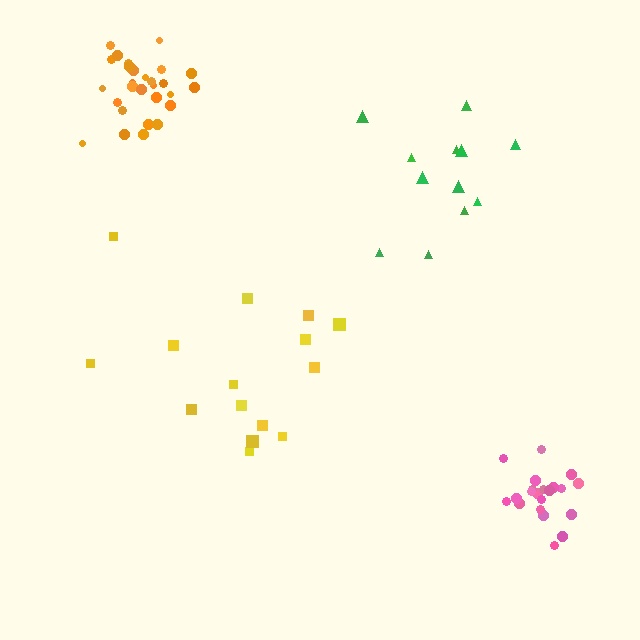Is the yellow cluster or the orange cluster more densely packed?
Orange.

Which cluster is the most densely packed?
Pink.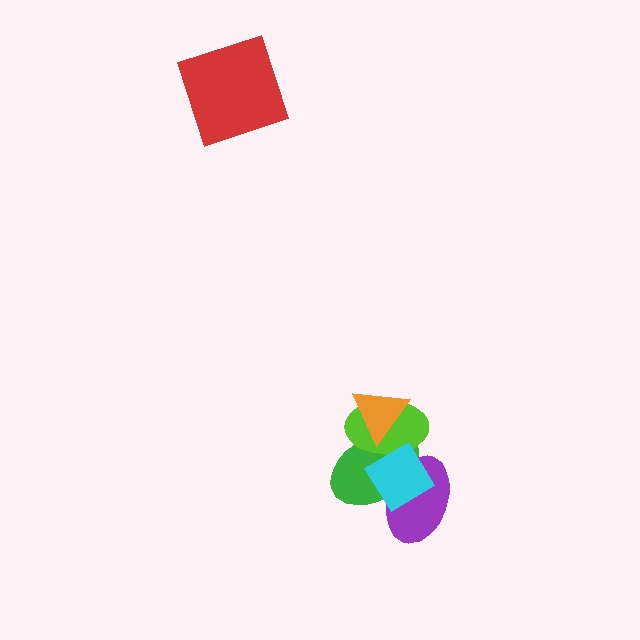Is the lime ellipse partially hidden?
Yes, it is partially covered by another shape.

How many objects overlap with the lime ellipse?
3 objects overlap with the lime ellipse.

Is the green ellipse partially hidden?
Yes, it is partially covered by another shape.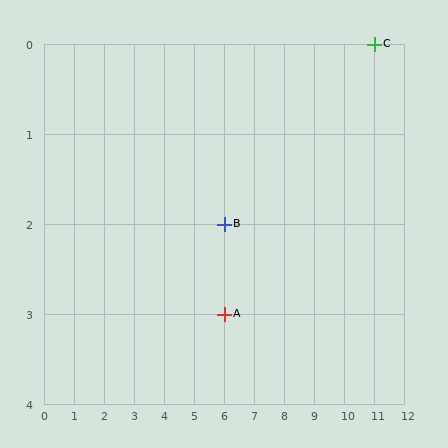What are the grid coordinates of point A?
Point A is at grid coordinates (6, 3).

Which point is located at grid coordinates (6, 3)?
Point A is at (6, 3).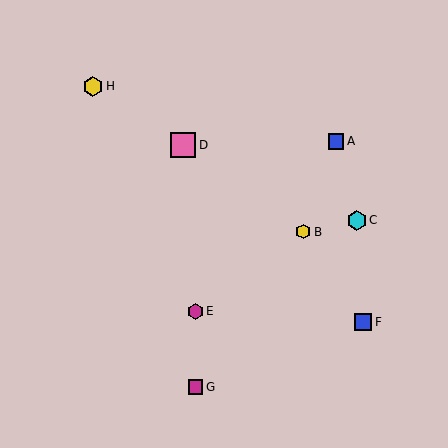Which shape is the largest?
The pink square (labeled D) is the largest.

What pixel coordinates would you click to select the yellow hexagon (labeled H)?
Click at (93, 86) to select the yellow hexagon H.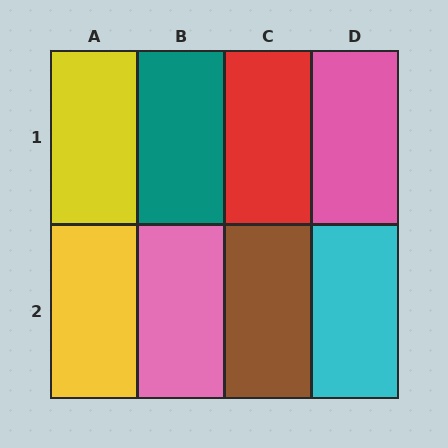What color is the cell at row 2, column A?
Yellow.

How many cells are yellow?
2 cells are yellow.